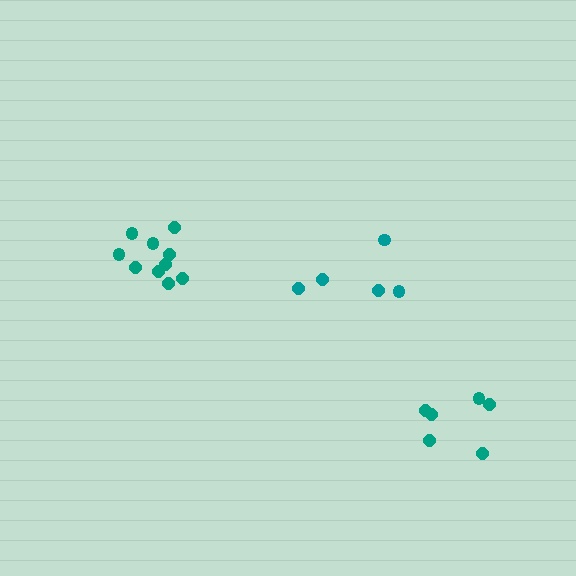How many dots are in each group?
Group 1: 10 dots, Group 2: 5 dots, Group 3: 6 dots (21 total).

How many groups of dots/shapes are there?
There are 3 groups.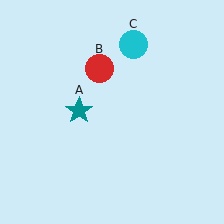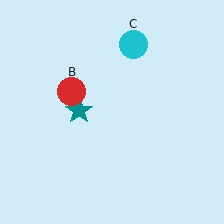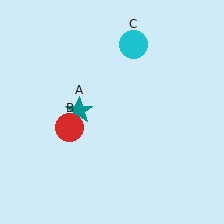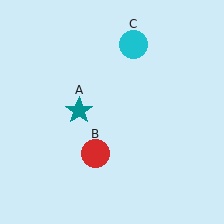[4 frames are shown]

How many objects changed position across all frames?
1 object changed position: red circle (object B).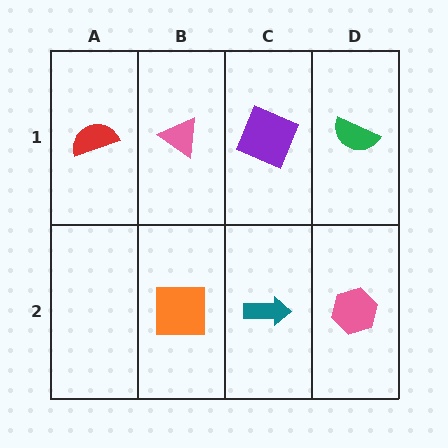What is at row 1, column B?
A pink triangle.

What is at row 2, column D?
A pink hexagon.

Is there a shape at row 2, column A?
No, that cell is empty.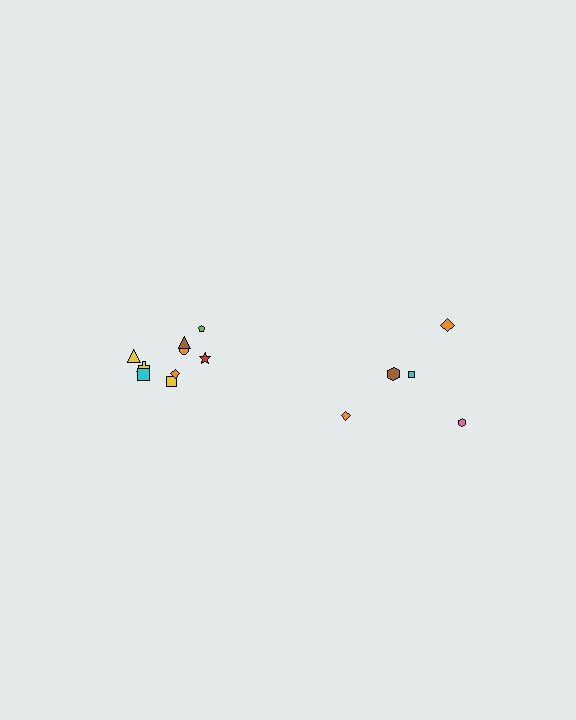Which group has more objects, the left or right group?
The left group.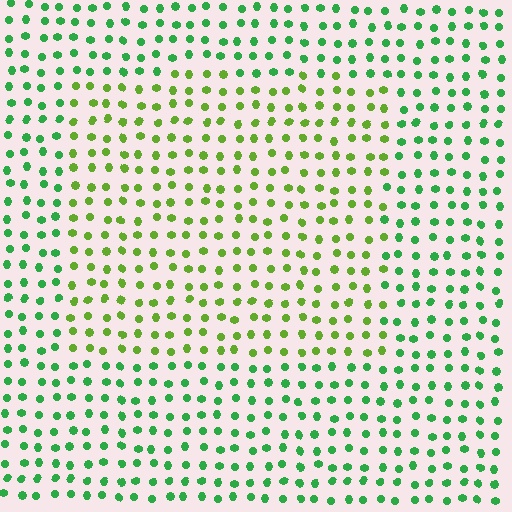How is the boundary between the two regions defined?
The boundary is defined purely by a slight shift in hue (about 38 degrees). Spacing, size, and orientation are identical on both sides.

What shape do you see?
I see a rectangle.